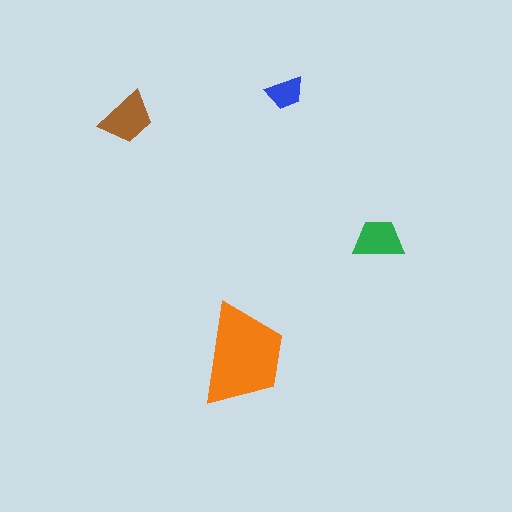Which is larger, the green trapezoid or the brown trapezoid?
The brown one.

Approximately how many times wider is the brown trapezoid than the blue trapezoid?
About 1.5 times wider.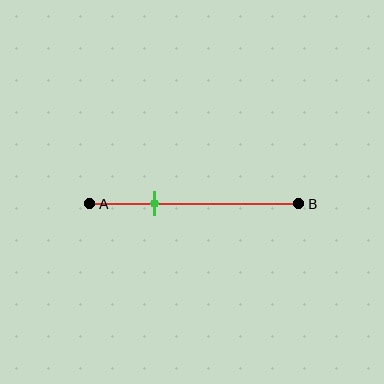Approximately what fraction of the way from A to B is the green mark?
The green mark is approximately 30% of the way from A to B.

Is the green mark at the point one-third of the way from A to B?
Yes, the mark is approximately at the one-third point.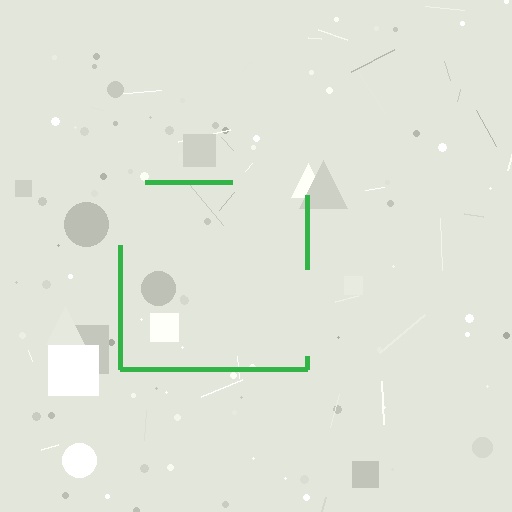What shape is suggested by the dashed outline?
The dashed outline suggests a square.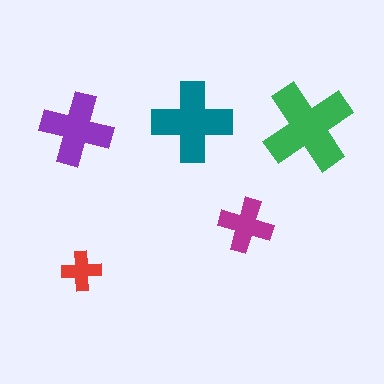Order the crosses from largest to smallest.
the green one, the teal one, the purple one, the magenta one, the red one.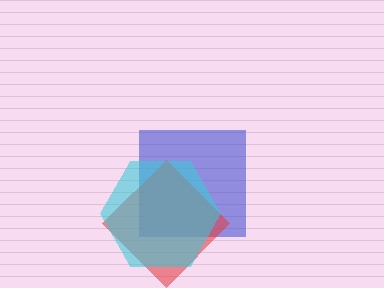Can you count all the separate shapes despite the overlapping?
Yes, there are 3 separate shapes.